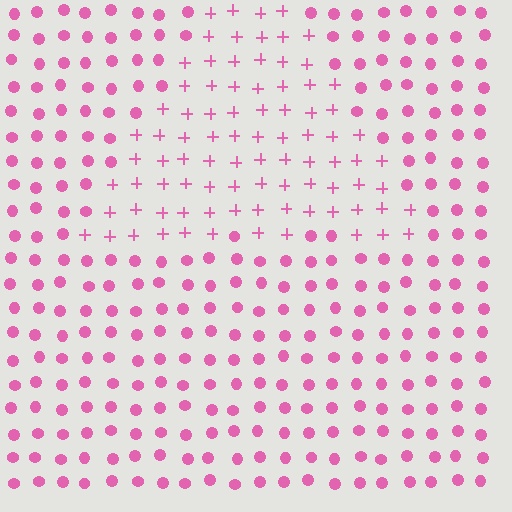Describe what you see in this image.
The image is filled with small pink elements arranged in a uniform grid. A triangle-shaped region contains plus signs, while the surrounding area contains circles. The boundary is defined purely by the change in element shape.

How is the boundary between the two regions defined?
The boundary is defined by a change in element shape: plus signs inside vs. circles outside. All elements share the same color and spacing.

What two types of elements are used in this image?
The image uses plus signs inside the triangle region and circles outside it.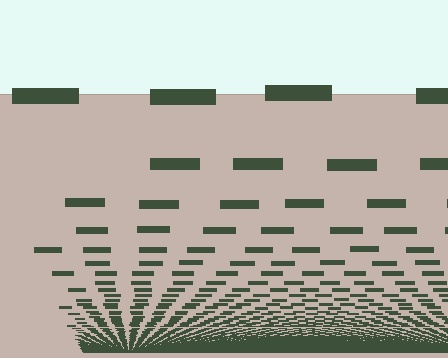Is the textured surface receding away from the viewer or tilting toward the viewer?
The surface appears to tilt toward the viewer. Texture elements get larger and sparser toward the top.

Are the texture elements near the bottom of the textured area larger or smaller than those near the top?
Smaller. The gradient is inverted — elements near the bottom are smaller and denser.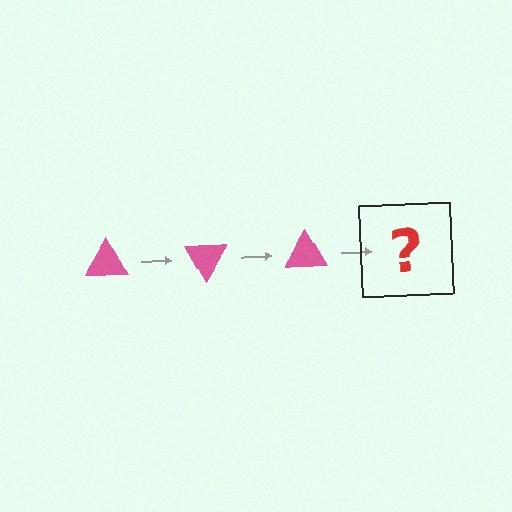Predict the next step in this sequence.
The next step is a pink triangle rotated 180 degrees.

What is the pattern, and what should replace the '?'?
The pattern is that the triangle rotates 60 degrees each step. The '?' should be a pink triangle rotated 180 degrees.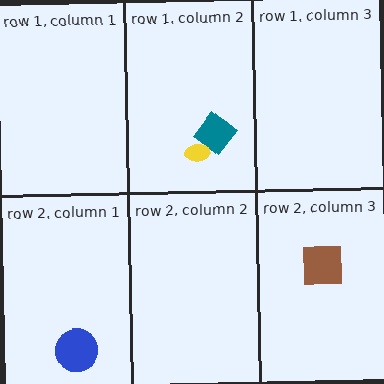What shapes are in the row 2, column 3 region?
The brown square.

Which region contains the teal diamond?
The row 1, column 2 region.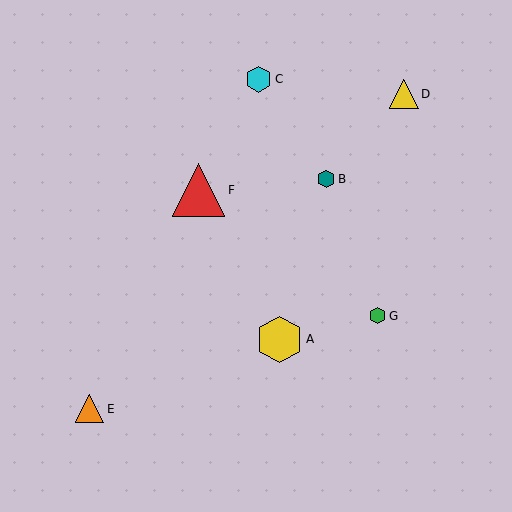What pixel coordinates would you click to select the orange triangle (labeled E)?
Click at (90, 409) to select the orange triangle E.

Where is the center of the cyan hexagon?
The center of the cyan hexagon is at (259, 79).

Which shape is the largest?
The red triangle (labeled F) is the largest.